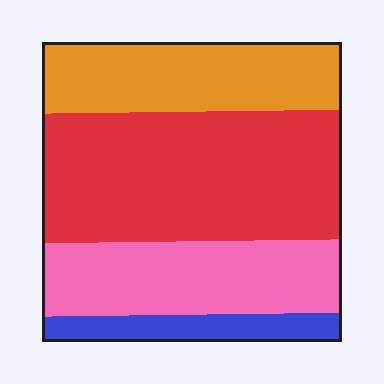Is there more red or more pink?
Red.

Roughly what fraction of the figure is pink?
Pink takes up about one quarter (1/4) of the figure.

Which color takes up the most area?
Red, at roughly 45%.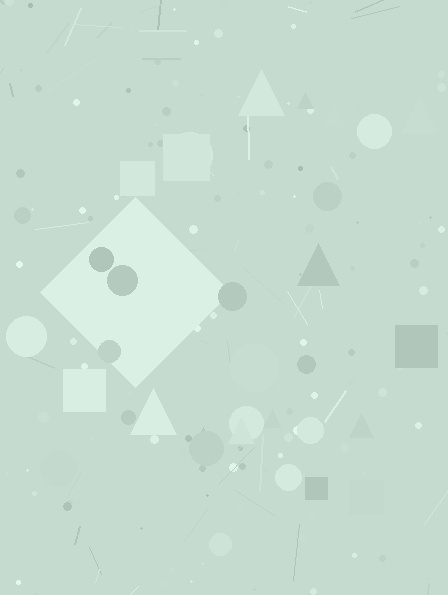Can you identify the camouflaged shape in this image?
The camouflaged shape is a diamond.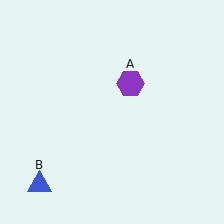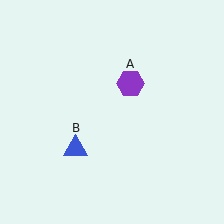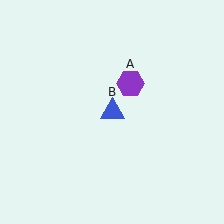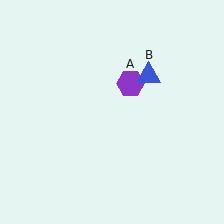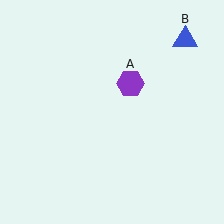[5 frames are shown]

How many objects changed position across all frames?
1 object changed position: blue triangle (object B).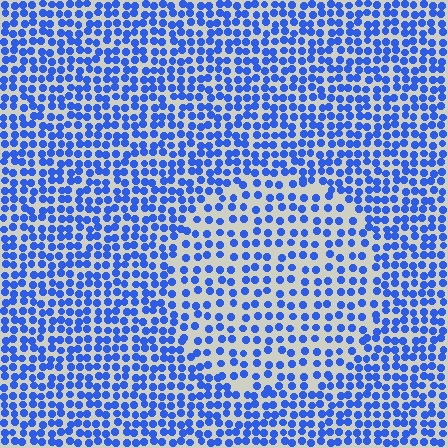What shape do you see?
I see a circle.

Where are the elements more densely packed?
The elements are more densely packed outside the circle boundary.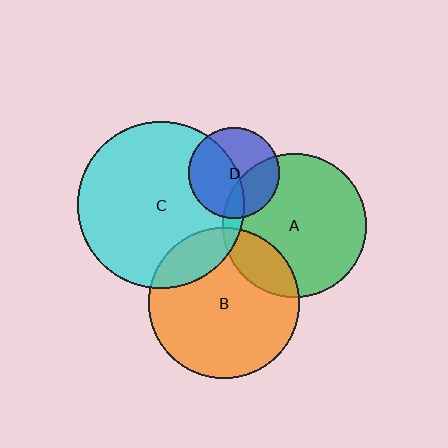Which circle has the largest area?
Circle C (cyan).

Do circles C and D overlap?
Yes.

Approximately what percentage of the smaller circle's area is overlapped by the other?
Approximately 50%.